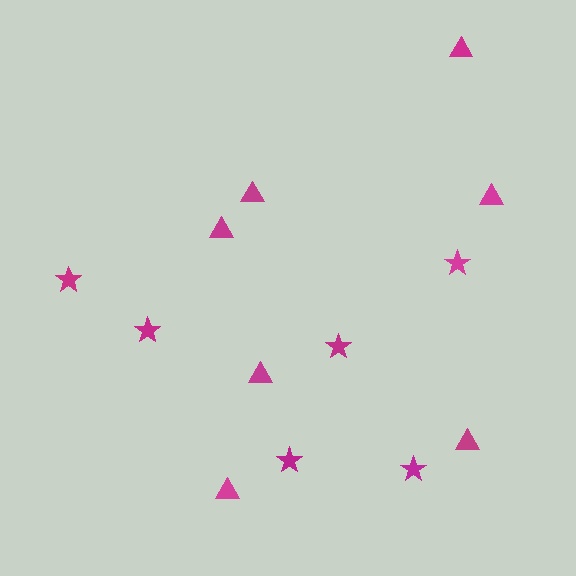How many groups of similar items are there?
There are 2 groups: one group of stars (6) and one group of triangles (7).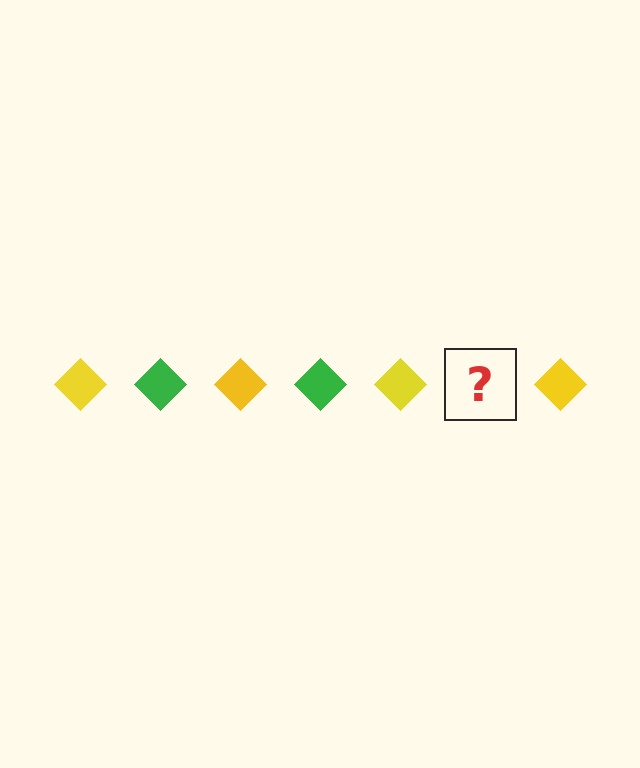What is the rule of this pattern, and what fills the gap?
The rule is that the pattern cycles through yellow, green diamonds. The gap should be filled with a green diamond.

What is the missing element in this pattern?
The missing element is a green diamond.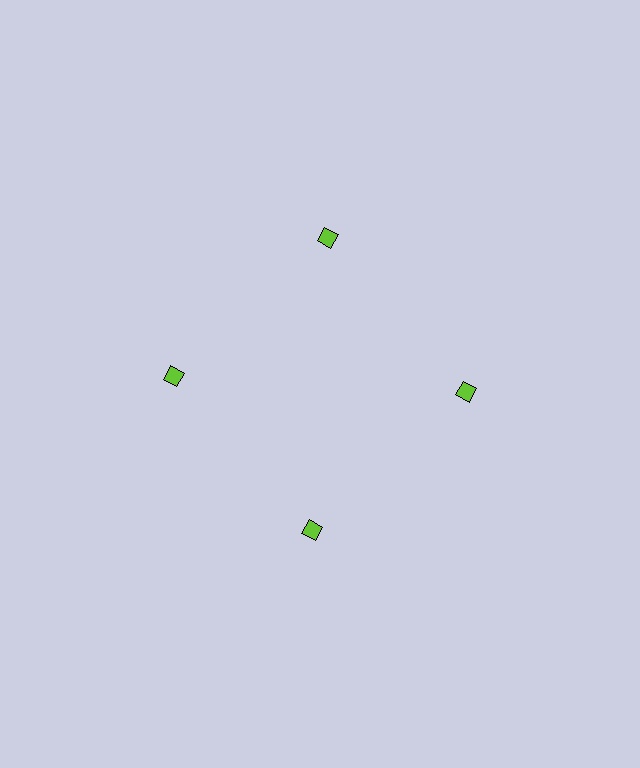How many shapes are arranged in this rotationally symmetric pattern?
There are 4 shapes, arranged in 4 groups of 1.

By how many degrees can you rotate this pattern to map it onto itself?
The pattern maps onto itself every 90 degrees of rotation.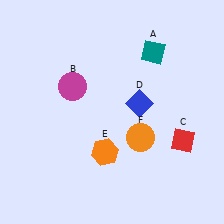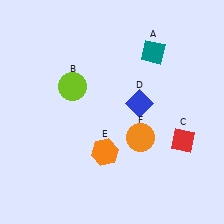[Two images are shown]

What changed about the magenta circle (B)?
In Image 1, B is magenta. In Image 2, it changed to lime.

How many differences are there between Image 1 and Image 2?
There is 1 difference between the two images.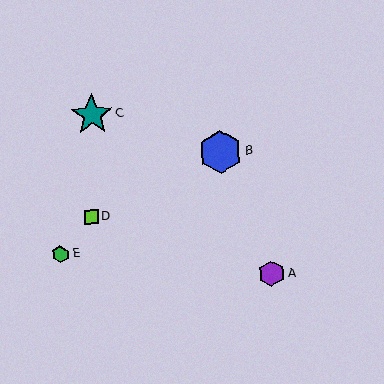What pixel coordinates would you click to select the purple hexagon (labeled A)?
Click at (272, 274) to select the purple hexagon A.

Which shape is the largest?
The blue hexagon (labeled B) is the largest.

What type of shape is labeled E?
Shape E is a green hexagon.